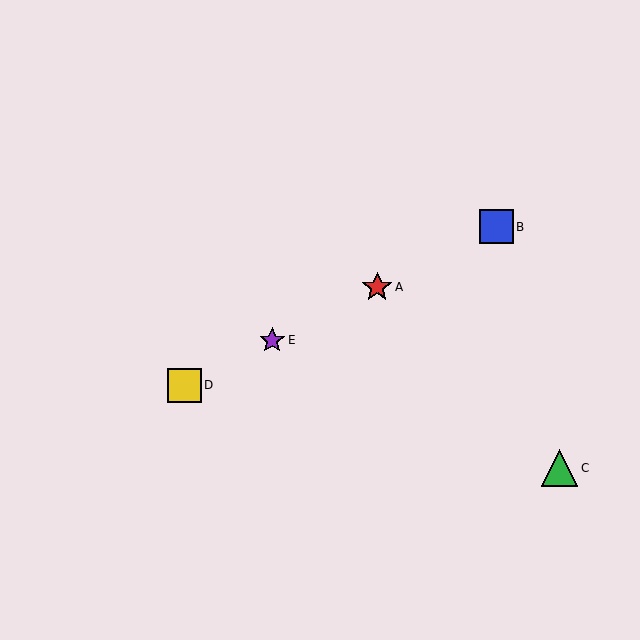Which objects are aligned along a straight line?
Objects A, B, D, E are aligned along a straight line.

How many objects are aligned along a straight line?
4 objects (A, B, D, E) are aligned along a straight line.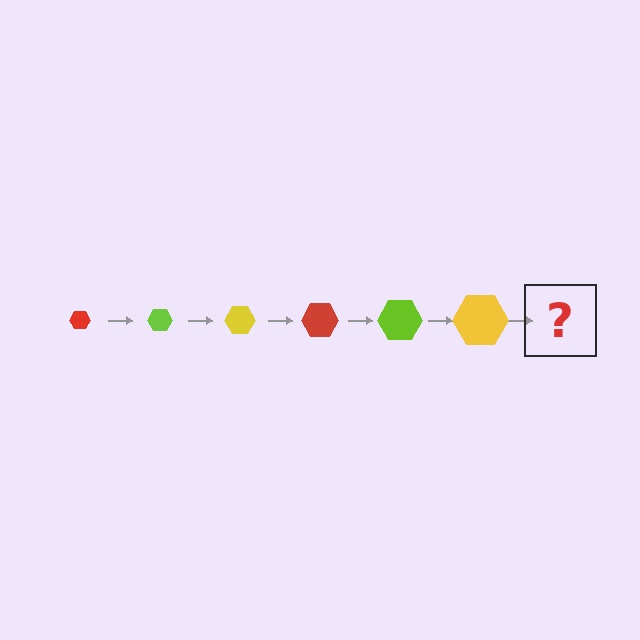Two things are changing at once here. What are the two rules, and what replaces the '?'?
The two rules are that the hexagon grows larger each step and the color cycles through red, lime, and yellow. The '?' should be a red hexagon, larger than the previous one.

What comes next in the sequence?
The next element should be a red hexagon, larger than the previous one.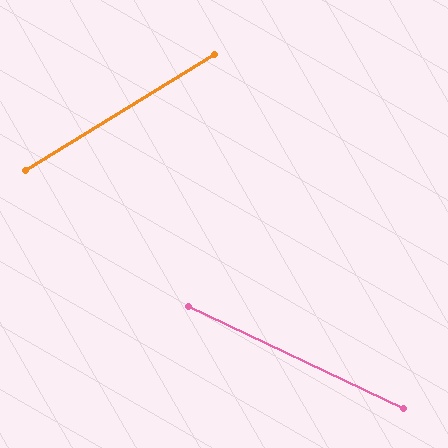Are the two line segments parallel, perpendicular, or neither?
Neither parallel nor perpendicular — they differ by about 57°.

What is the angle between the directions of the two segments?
Approximately 57 degrees.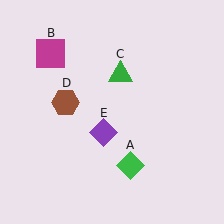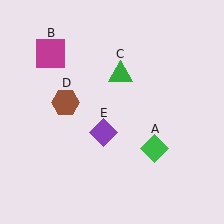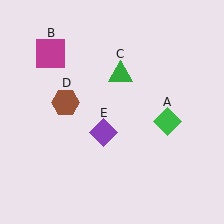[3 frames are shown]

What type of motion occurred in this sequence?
The green diamond (object A) rotated counterclockwise around the center of the scene.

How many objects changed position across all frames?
1 object changed position: green diamond (object A).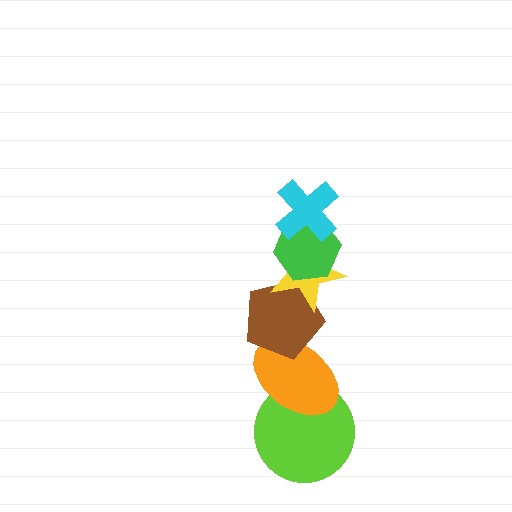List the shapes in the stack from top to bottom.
From top to bottom: the cyan cross, the green hexagon, the yellow star, the brown pentagon, the orange ellipse, the lime circle.